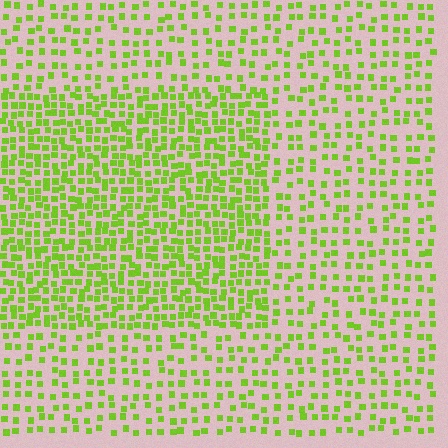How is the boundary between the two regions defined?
The boundary is defined by a change in element density (approximately 2.0x ratio). All elements are the same color, size, and shape.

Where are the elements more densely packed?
The elements are more densely packed inside the rectangle boundary.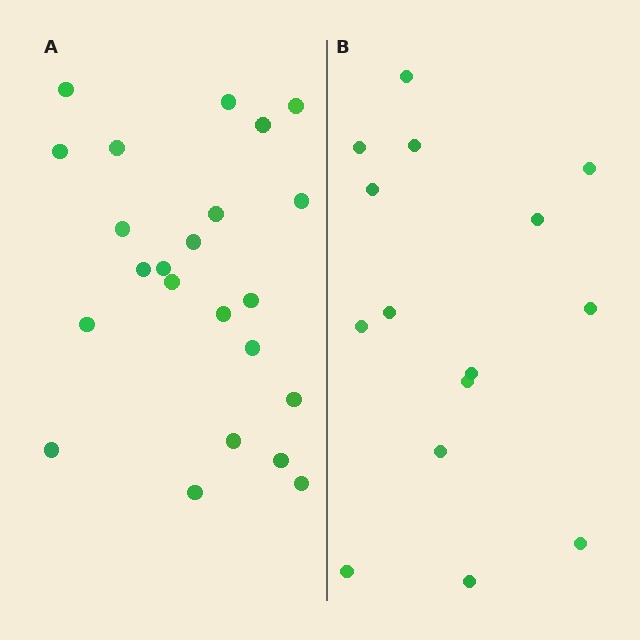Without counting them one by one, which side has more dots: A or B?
Region A (the left region) has more dots.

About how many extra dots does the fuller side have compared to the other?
Region A has roughly 8 or so more dots than region B.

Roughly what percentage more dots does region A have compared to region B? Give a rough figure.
About 55% more.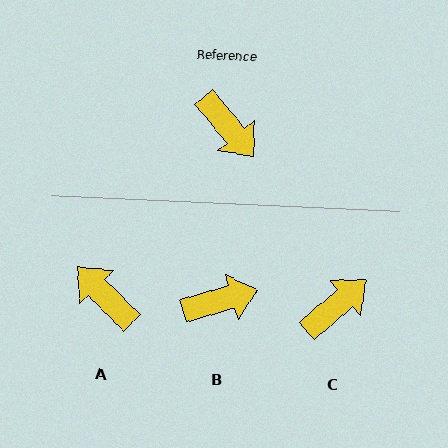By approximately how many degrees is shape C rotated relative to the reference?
Approximately 91 degrees counter-clockwise.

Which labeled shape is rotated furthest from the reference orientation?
A, about 176 degrees away.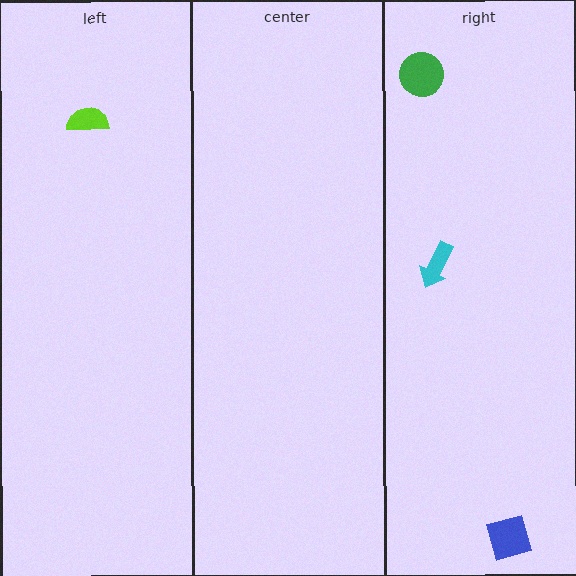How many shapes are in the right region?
3.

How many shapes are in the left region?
1.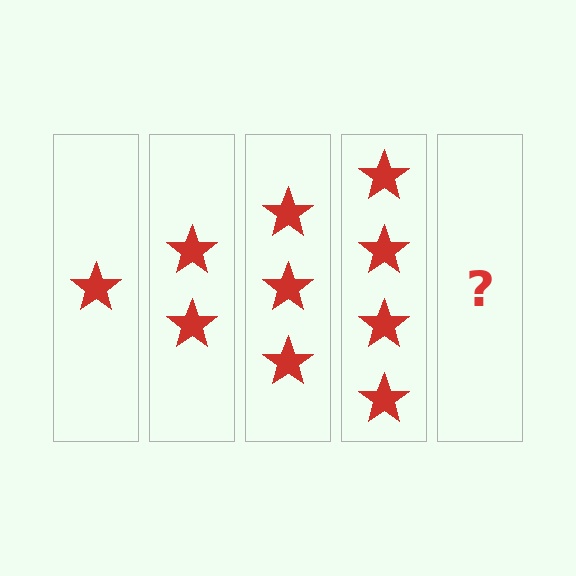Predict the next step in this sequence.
The next step is 5 stars.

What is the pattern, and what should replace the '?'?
The pattern is that each step adds one more star. The '?' should be 5 stars.